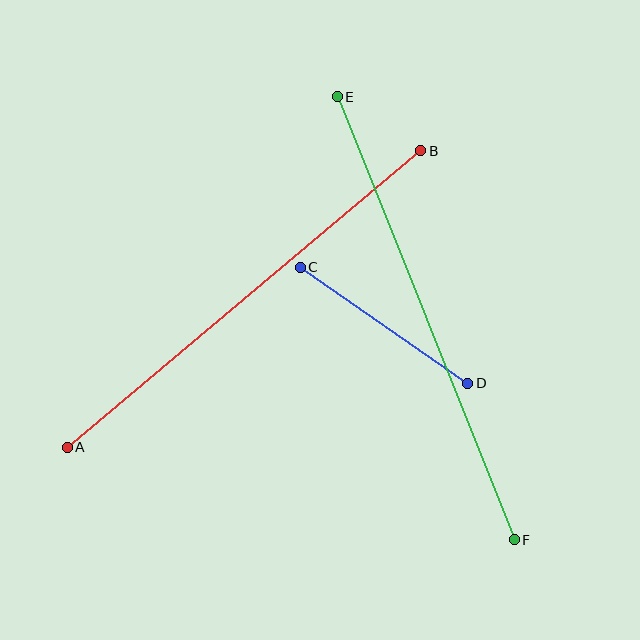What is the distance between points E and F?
The distance is approximately 477 pixels.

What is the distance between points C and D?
The distance is approximately 204 pixels.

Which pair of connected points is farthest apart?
Points E and F are farthest apart.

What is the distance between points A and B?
The distance is approximately 462 pixels.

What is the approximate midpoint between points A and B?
The midpoint is at approximately (244, 299) pixels.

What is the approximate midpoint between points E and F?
The midpoint is at approximately (426, 318) pixels.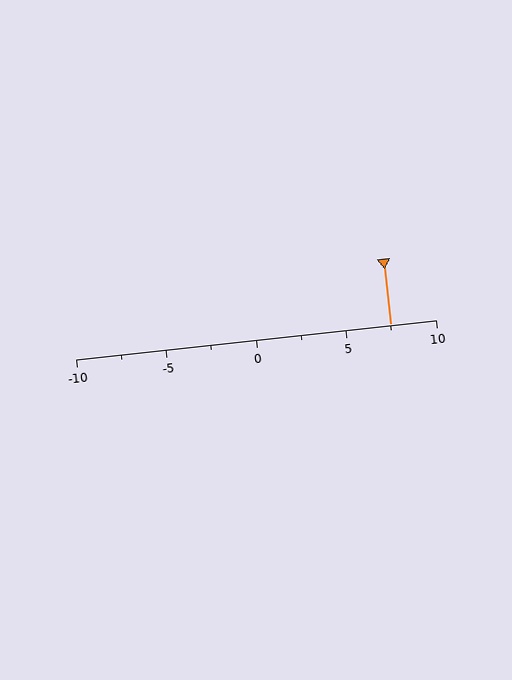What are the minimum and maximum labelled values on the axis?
The axis runs from -10 to 10.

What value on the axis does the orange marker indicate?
The marker indicates approximately 7.5.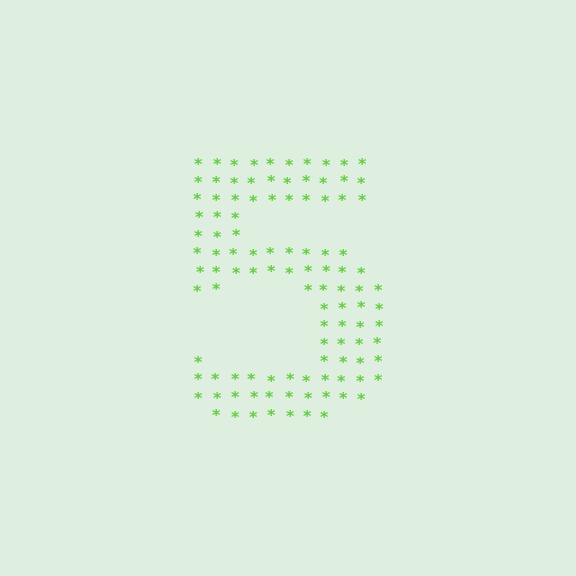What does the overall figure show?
The overall figure shows the digit 5.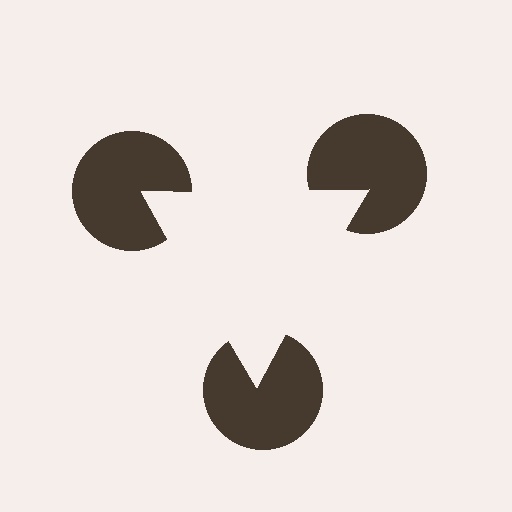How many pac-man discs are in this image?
There are 3 — one at each vertex of the illusory triangle.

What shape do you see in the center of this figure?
An illusory triangle — its edges are inferred from the aligned wedge cuts in the pac-man discs, not physically drawn.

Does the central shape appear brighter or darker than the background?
It typically appears slightly brighter than the background, even though no actual brightness change is drawn.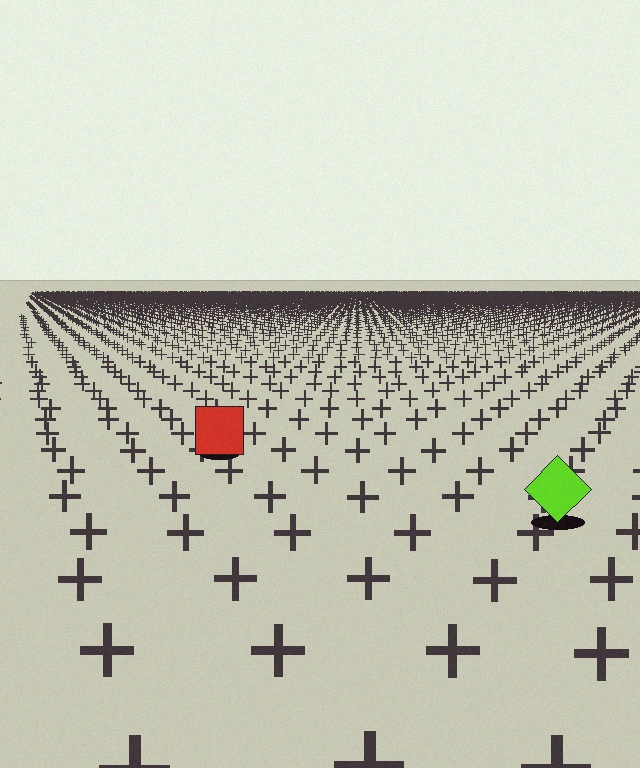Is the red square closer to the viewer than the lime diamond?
No. The lime diamond is closer — you can tell from the texture gradient: the ground texture is coarser near it.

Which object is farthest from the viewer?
The red square is farthest from the viewer. It appears smaller and the ground texture around it is denser.